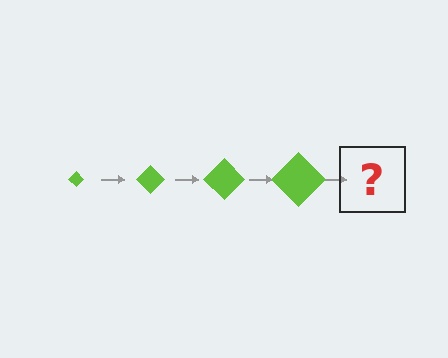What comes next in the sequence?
The next element should be a lime diamond, larger than the previous one.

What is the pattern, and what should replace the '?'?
The pattern is that the diamond gets progressively larger each step. The '?' should be a lime diamond, larger than the previous one.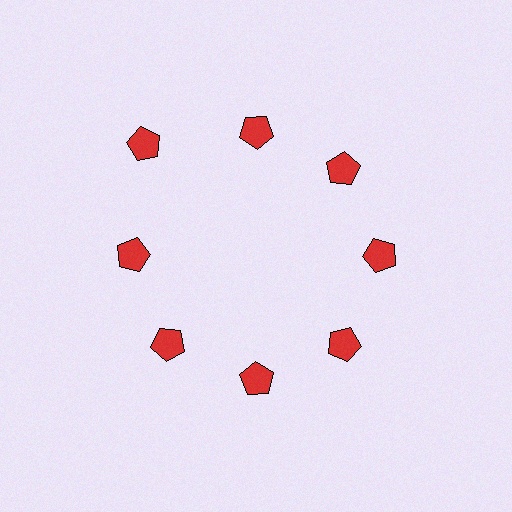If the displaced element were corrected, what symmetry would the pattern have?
It would have 8-fold rotational symmetry — the pattern would map onto itself every 45 degrees.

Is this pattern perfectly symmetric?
No. The 8 red pentagons are arranged in a ring, but one element near the 10 o'clock position is pushed outward from the center, breaking the 8-fold rotational symmetry.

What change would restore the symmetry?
The symmetry would be restored by moving it inward, back onto the ring so that all 8 pentagons sit at equal angles and equal distance from the center.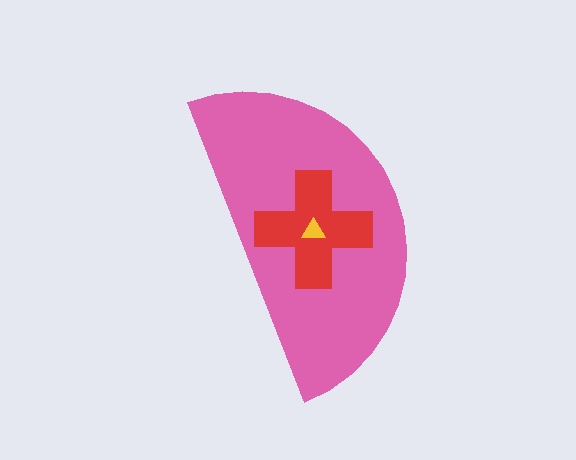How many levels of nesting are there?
3.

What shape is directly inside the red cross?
The yellow triangle.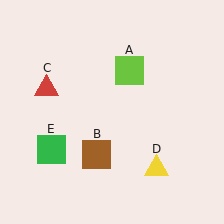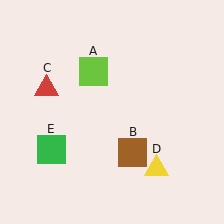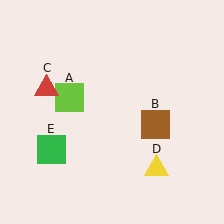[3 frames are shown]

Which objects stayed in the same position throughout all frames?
Red triangle (object C) and yellow triangle (object D) and green square (object E) remained stationary.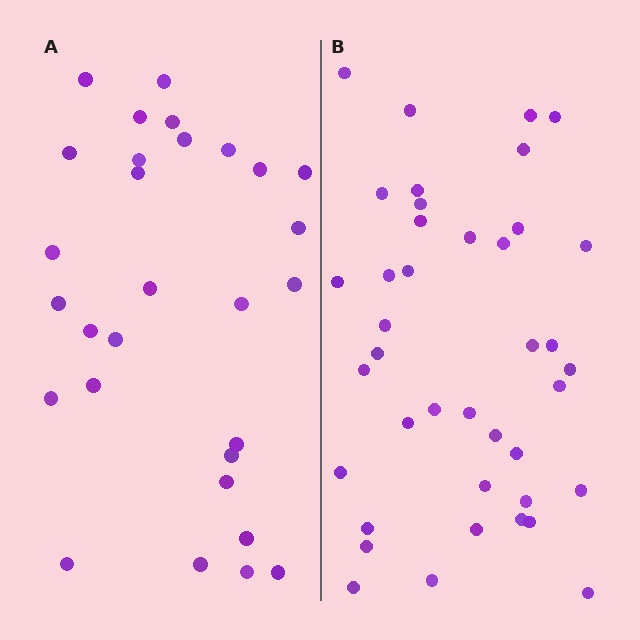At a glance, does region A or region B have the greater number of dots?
Region B (the right region) has more dots.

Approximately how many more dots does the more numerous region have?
Region B has roughly 12 or so more dots than region A.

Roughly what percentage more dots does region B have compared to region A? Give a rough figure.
About 40% more.